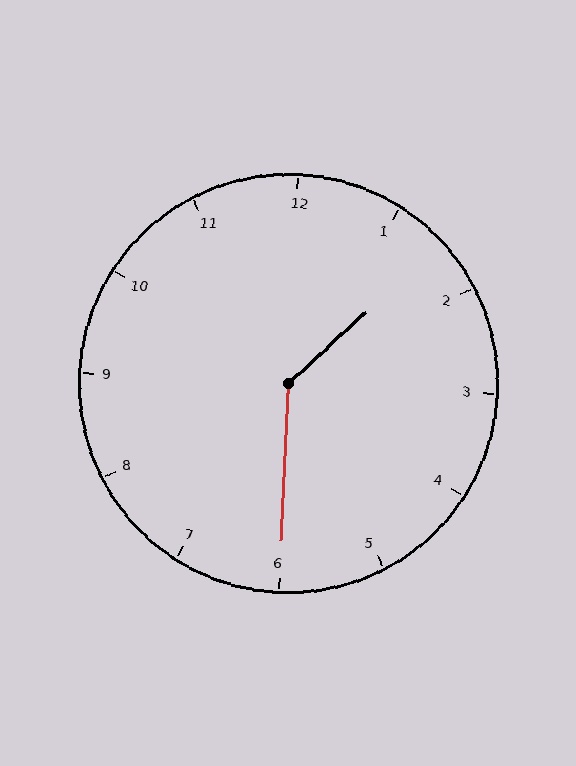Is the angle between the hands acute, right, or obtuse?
It is obtuse.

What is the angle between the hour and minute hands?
Approximately 135 degrees.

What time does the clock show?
1:30.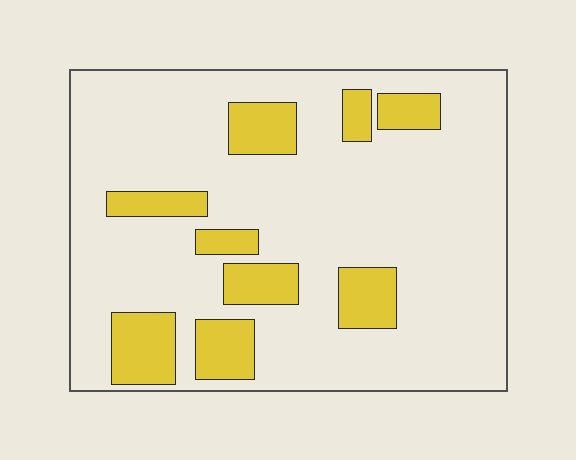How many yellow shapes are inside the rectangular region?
9.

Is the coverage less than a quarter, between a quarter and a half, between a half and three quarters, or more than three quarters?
Less than a quarter.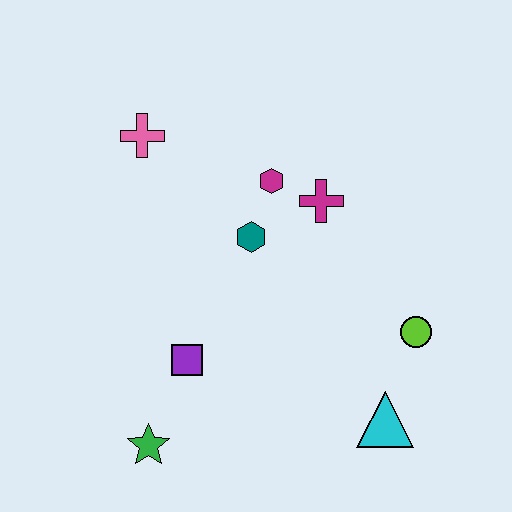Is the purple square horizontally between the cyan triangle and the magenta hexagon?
No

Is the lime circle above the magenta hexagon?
No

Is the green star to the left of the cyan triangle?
Yes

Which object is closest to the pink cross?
The magenta hexagon is closest to the pink cross.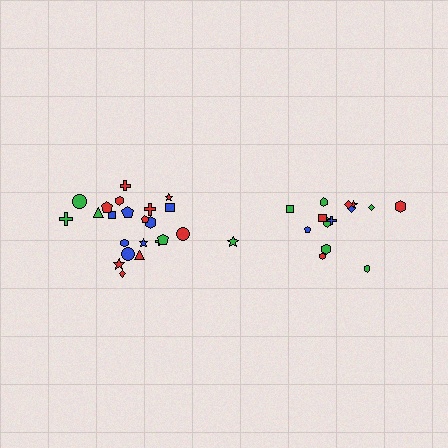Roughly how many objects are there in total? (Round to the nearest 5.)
Roughly 35 objects in total.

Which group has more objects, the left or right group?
The left group.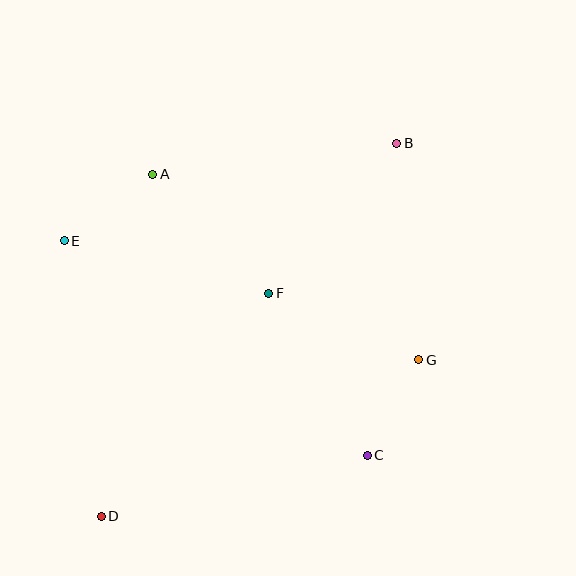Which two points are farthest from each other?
Points B and D are farthest from each other.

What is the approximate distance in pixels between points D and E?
The distance between D and E is approximately 278 pixels.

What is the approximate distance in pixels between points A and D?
The distance between A and D is approximately 346 pixels.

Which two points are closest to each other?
Points C and G are closest to each other.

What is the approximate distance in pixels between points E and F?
The distance between E and F is approximately 211 pixels.